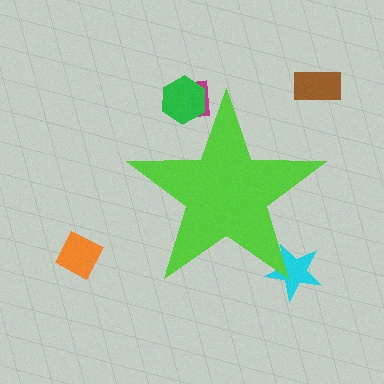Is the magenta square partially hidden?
Yes, the magenta square is partially hidden behind the lime star.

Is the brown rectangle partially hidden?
No, the brown rectangle is fully visible.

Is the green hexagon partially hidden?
Yes, the green hexagon is partially hidden behind the lime star.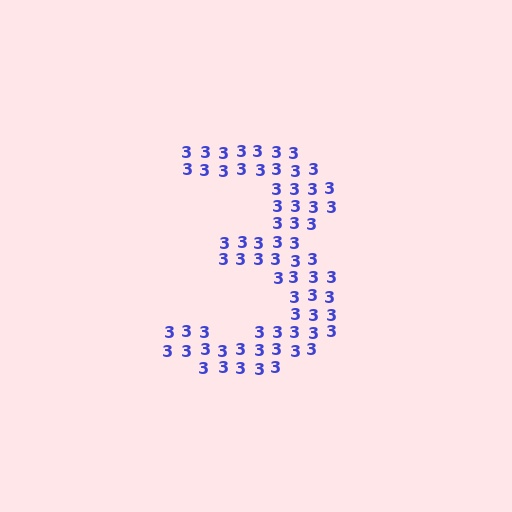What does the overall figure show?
The overall figure shows the digit 3.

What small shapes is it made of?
It is made of small digit 3's.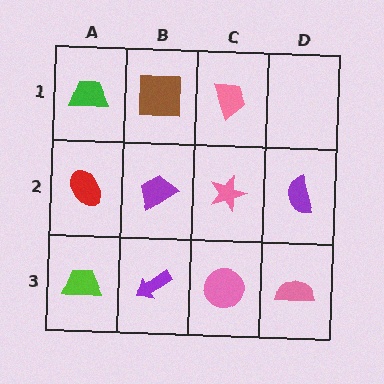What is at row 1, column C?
A pink trapezoid.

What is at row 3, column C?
A pink circle.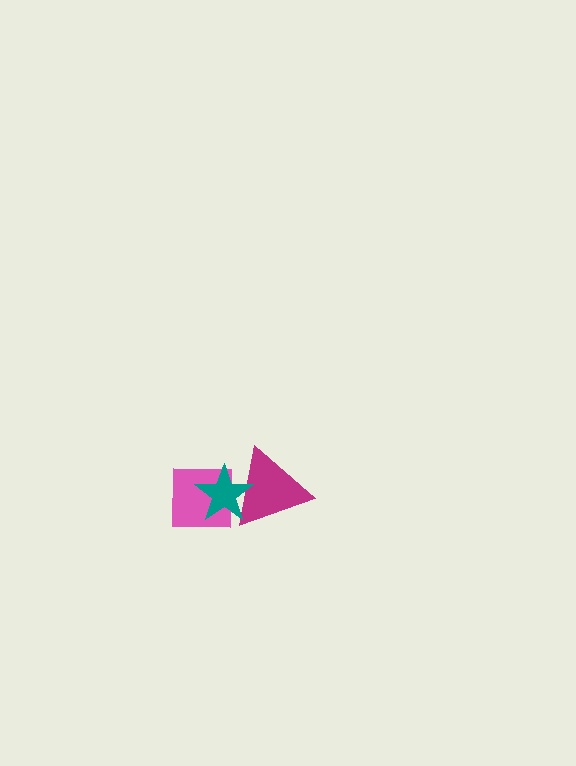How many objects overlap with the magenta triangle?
2 objects overlap with the magenta triangle.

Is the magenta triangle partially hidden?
Yes, it is partially covered by another shape.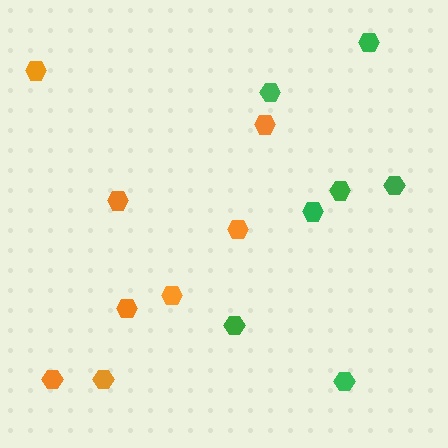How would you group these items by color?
There are 2 groups: one group of orange hexagons (8) and one group of green hexagons (7).